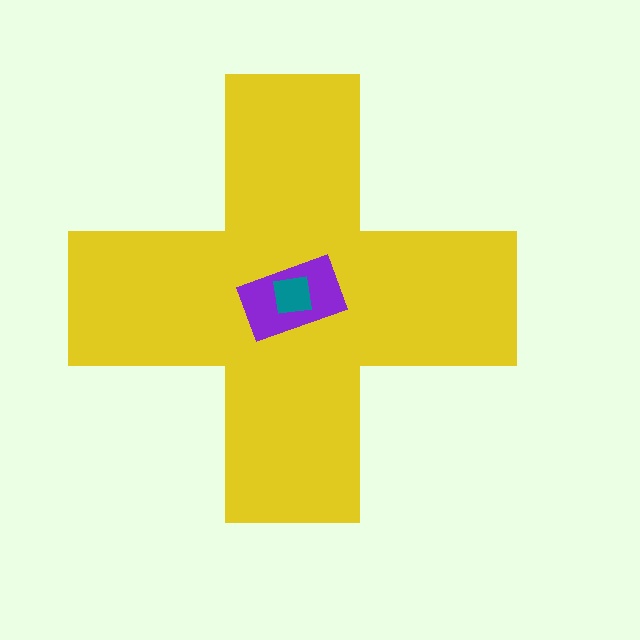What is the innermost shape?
The teal square.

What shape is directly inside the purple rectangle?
The teal square.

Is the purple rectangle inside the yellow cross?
Yes.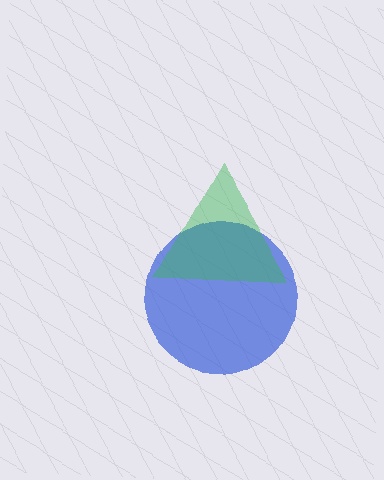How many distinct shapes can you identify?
There are 2 distinct shapes: a blue circle, a green triangle.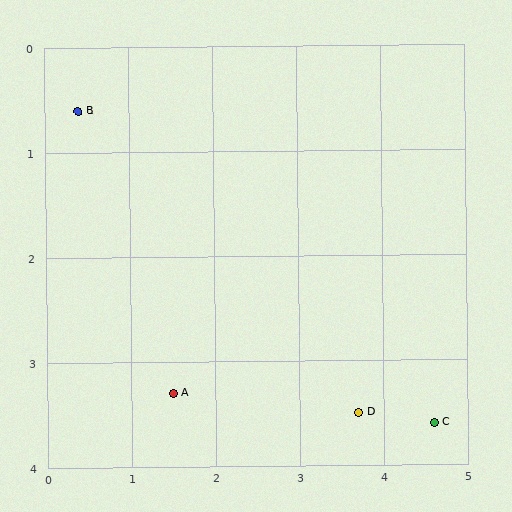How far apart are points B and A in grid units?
Points B and A are about 2.9 grid units apart.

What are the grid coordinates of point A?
Point A is at approximately (1.5, 3.3).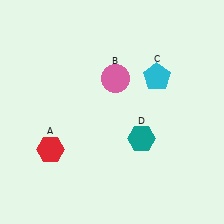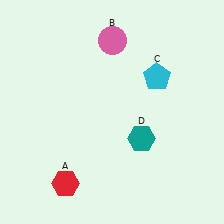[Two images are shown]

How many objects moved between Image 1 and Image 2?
2 objects moved between the two images.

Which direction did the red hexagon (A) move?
The red hexagon (A) moved down.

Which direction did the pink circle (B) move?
The pink circle (B) moved up.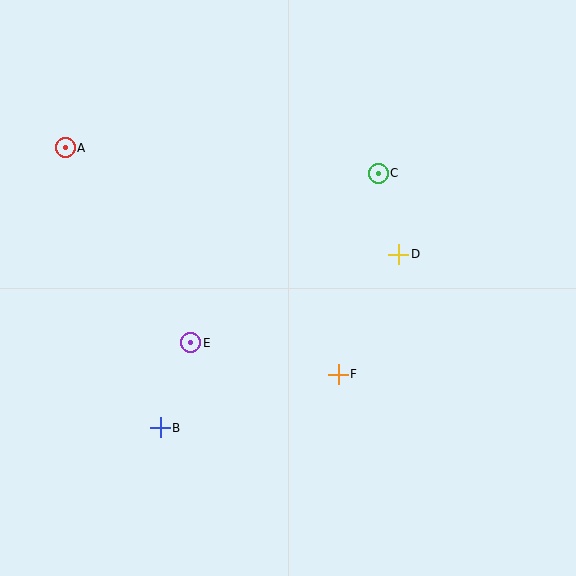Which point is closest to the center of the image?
Point F at (338, 374) is closest to the center.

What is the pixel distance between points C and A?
The distance between C and A is 314 pixels.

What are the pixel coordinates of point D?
Point D is at (399, 254).